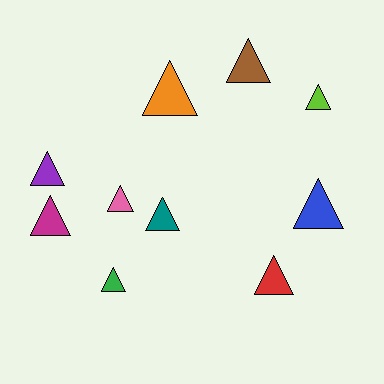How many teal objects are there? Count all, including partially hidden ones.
There is 1 teal object.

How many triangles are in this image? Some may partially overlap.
There are 10 triangles.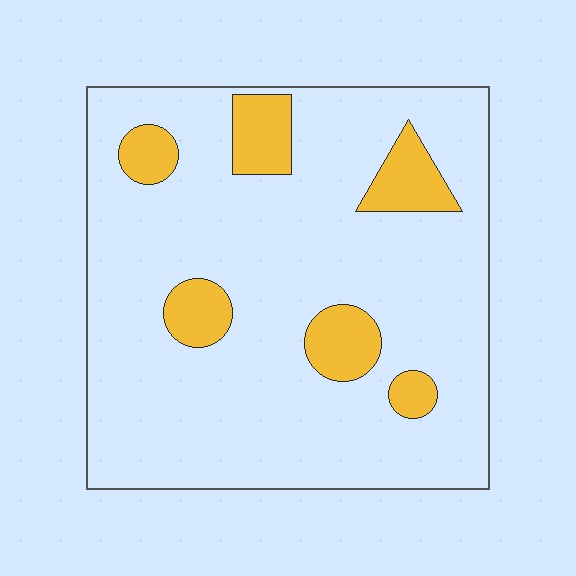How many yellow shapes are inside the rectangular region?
6.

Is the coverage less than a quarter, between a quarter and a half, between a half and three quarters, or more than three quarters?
Less than a quarter.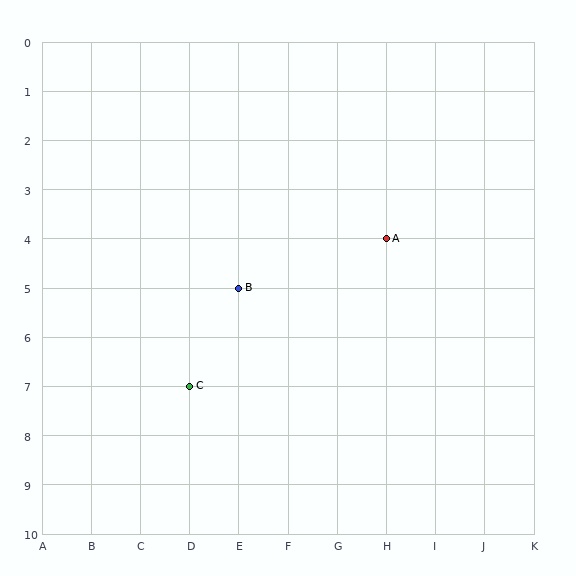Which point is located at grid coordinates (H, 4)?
Point A is at (H, 4).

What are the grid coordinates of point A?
Point A is at grid coordinates (H, 4).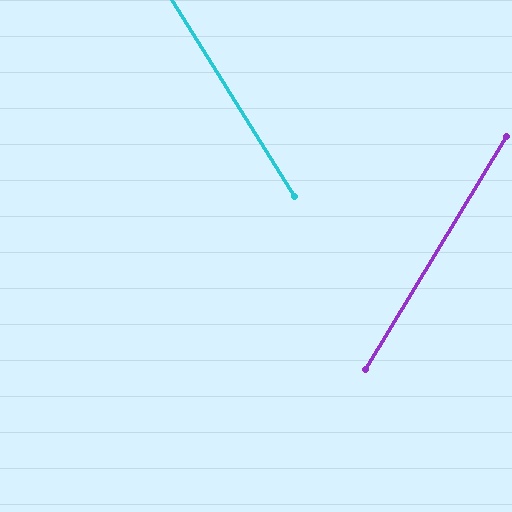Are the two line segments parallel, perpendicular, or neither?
Neither parallel nor perpendicular — they differ by about 63°.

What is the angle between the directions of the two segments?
Approximately 63 degrees.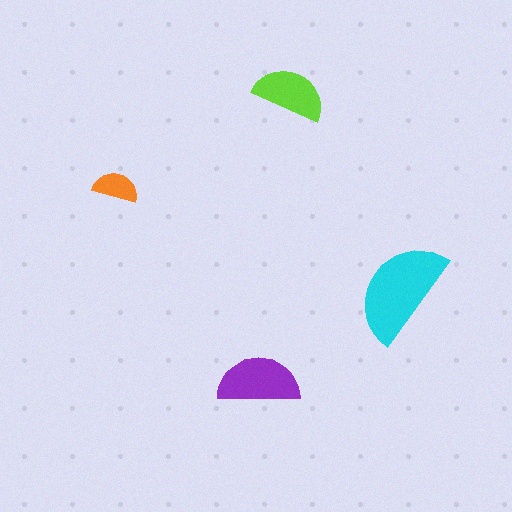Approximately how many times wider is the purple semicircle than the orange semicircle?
About 2 times wider.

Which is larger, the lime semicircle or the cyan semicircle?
The cyan one.